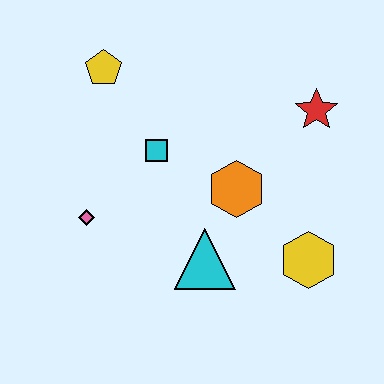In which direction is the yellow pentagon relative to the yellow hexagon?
The yellow pentagon is to the left of the yellow hexagon.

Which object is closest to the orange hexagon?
The cyan triangle is closest to the orange hexagon.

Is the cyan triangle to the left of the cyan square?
No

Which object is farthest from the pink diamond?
The red star is farthest from the pink diamond.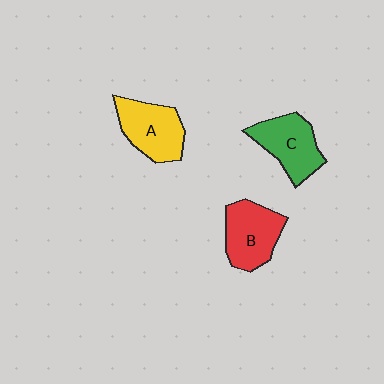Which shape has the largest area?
Shape A (yellow).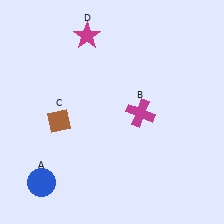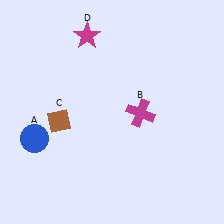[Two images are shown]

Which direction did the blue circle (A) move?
The blue circle (A) moved up.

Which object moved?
The blue circle (A) moved up.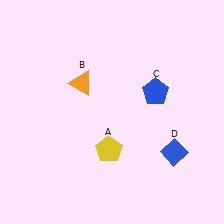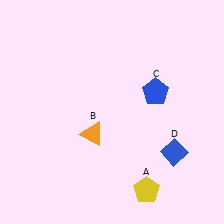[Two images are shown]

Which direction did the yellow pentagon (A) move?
The yellow pentagon (A) moved down.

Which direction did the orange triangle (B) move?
The orange triangle (B) moved down.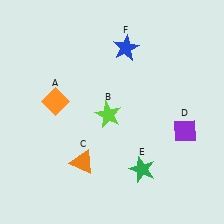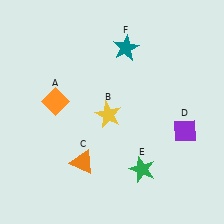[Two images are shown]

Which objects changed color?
B changed from lime to yellow. F changed from blue to teal.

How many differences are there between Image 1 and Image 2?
There are 2 differences between the two images.